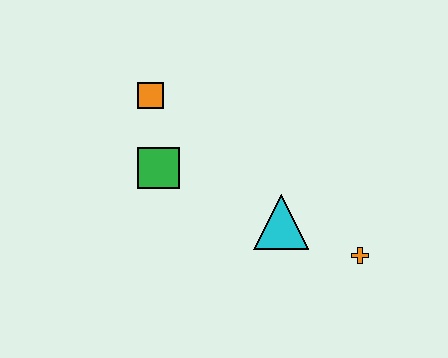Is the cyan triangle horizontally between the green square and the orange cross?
Yes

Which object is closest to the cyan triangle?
The orange cross is closest to the cyan triangle.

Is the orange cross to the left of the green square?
No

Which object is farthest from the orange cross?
The orange square is farthest from the orange cross.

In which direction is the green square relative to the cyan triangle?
The green square is to the left of the cyan triangle.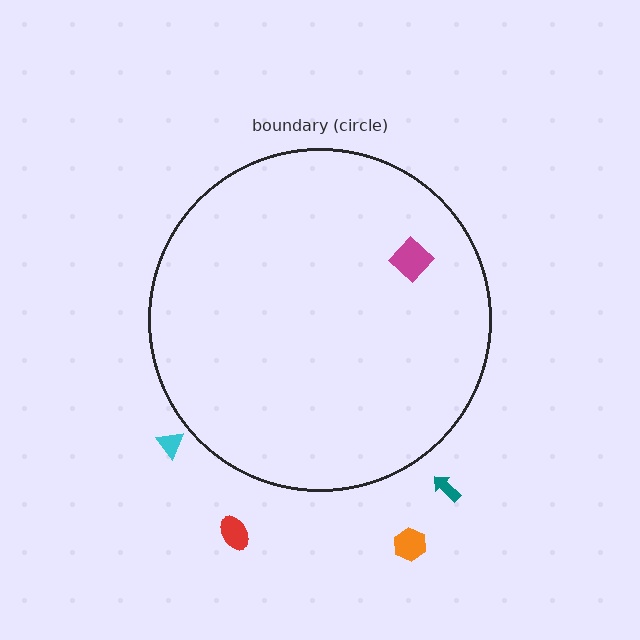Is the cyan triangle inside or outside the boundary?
Outside.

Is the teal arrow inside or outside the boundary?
Outside.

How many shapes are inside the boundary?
1 inside, 4 outside.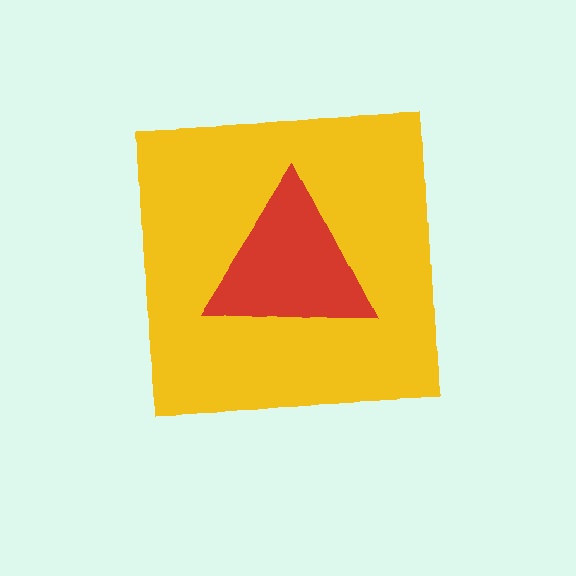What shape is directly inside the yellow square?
The red triangle.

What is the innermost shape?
The red triangle.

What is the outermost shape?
The yellow square.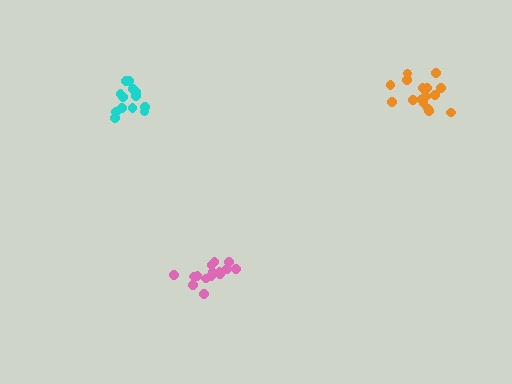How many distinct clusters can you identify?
There are 3 distinct clusters.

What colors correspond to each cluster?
The clusters are colored: orange, pink, cyan.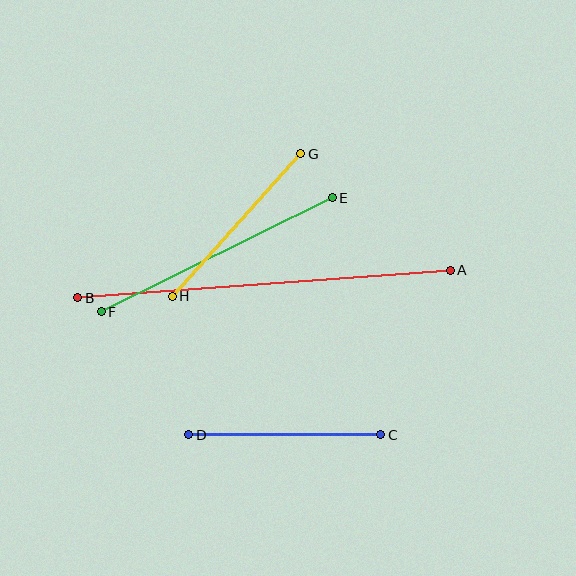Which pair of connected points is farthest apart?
Points A and B are farthest apart.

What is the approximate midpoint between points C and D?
The midpoint is at approximately (285, 435) pixels.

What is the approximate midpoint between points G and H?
The midpoint is at approximately (236, 225) pixels.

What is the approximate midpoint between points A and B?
The midpoint is at approximately (264, 284) pixels.